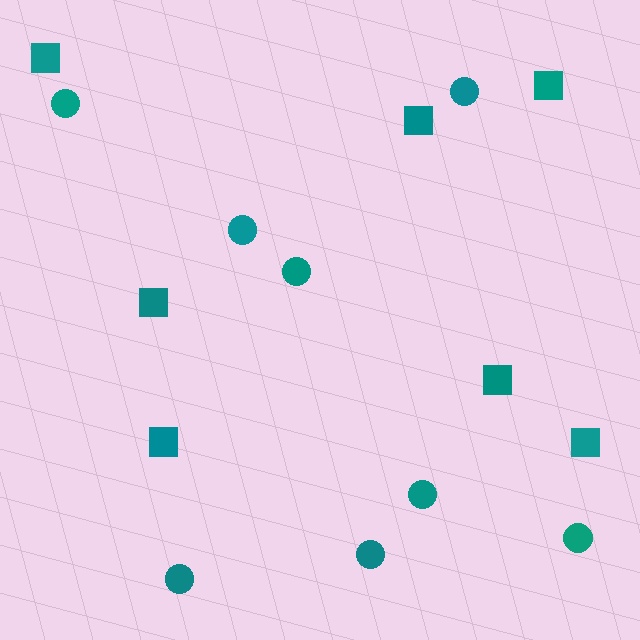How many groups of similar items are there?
There are 2 groups: one group of squares (7) and one group of circles (8).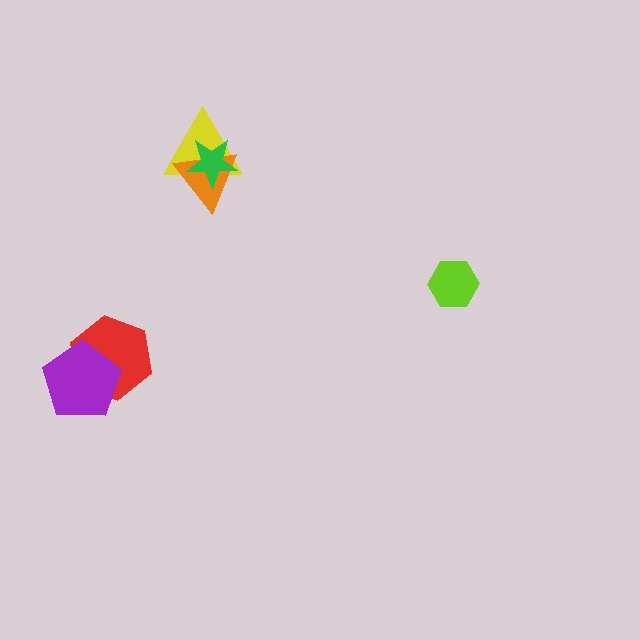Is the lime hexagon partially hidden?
No, no other shape covers it.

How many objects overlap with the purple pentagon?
1 object overlaps with the purple pentagon.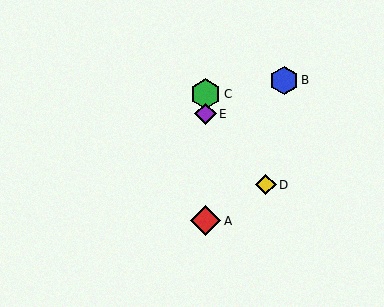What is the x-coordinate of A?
Object A is at x≈206.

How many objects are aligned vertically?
3 objects (A, C, E) are aligned vertically.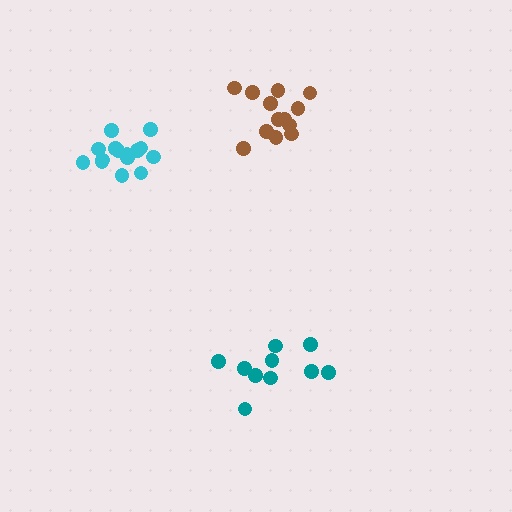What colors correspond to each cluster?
The clusters are colored: cyan, teal, brown.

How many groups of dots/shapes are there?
There are 3 groups.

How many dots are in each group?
Group 1: 15 dots, Group 2: 10 dots, Group 3: 13 dots (38 total).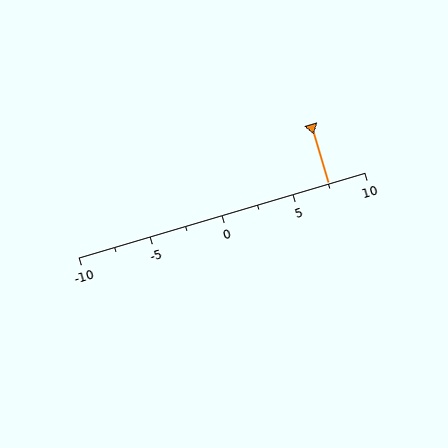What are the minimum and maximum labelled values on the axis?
The axis runs from -10 to 10.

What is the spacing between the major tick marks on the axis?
The major ticks are spaced 5 apart.